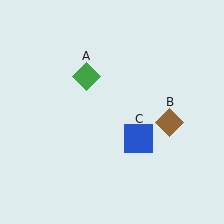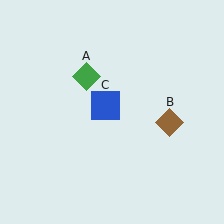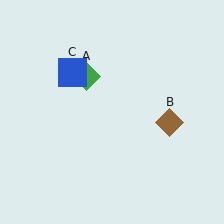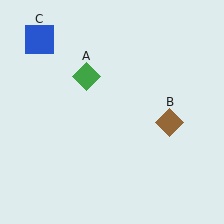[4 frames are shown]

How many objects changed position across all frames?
1 object changed position: blue square (object C).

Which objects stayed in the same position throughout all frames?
Green diamond (object A) and brown diamond (object B) remained stationary.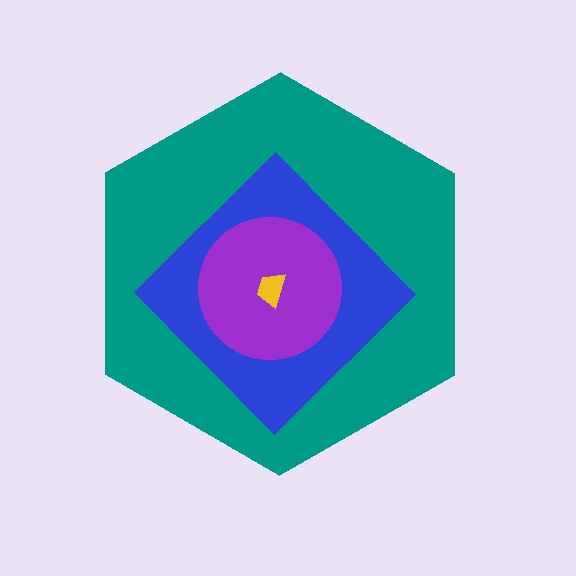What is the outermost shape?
The teal hexagon.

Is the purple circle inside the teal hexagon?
Yes.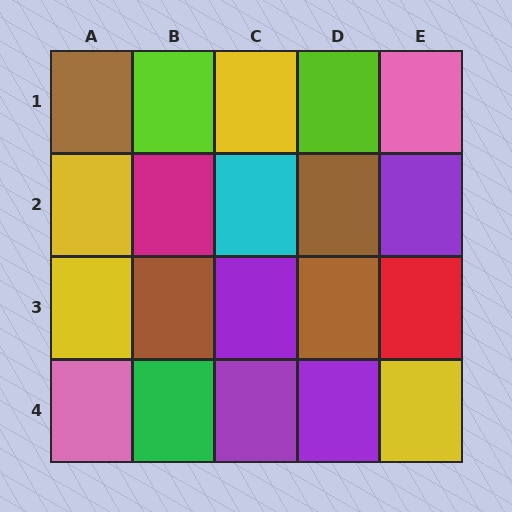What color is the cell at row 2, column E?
Purple.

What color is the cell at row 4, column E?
Yellow.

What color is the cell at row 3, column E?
Red.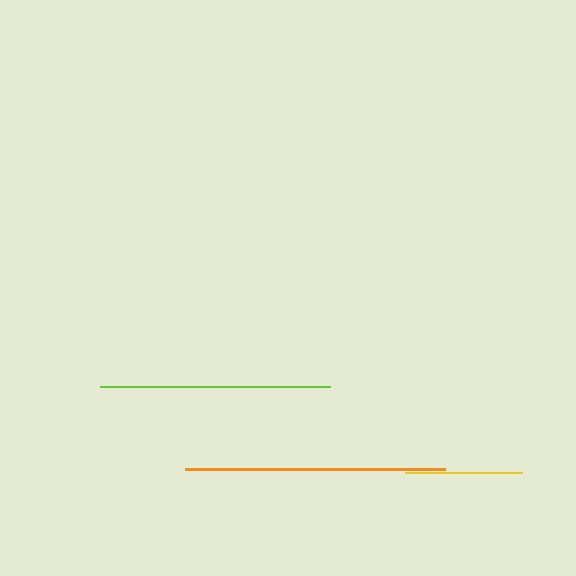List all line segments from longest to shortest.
From longest to shortest: orange, lime, yellow.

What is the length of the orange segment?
The orange segment is approximately 260 pixels long.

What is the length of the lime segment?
The lime segment is approximately 230 pixels long.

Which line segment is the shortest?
The yellow line is the shortest at approximately 117 pixels.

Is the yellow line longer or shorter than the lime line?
The lime line is longer than the yellow line.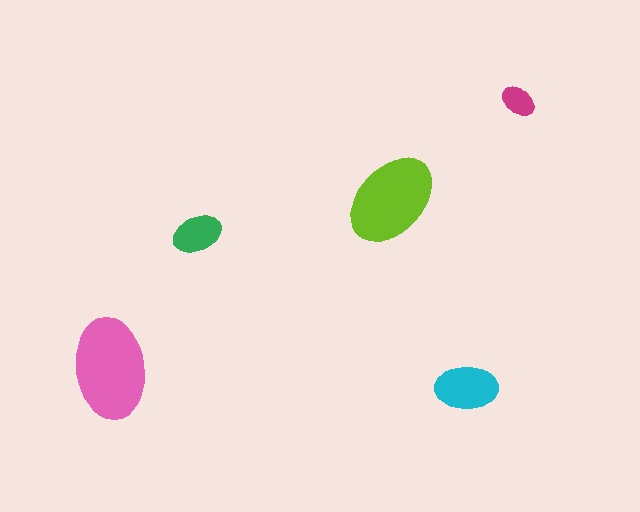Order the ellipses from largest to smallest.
the pink one, the lime one, the cyan one, the green one, the magenta one.